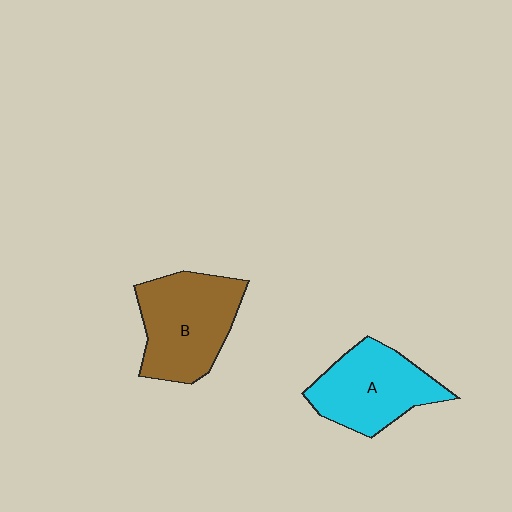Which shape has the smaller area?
Shape A (cyan).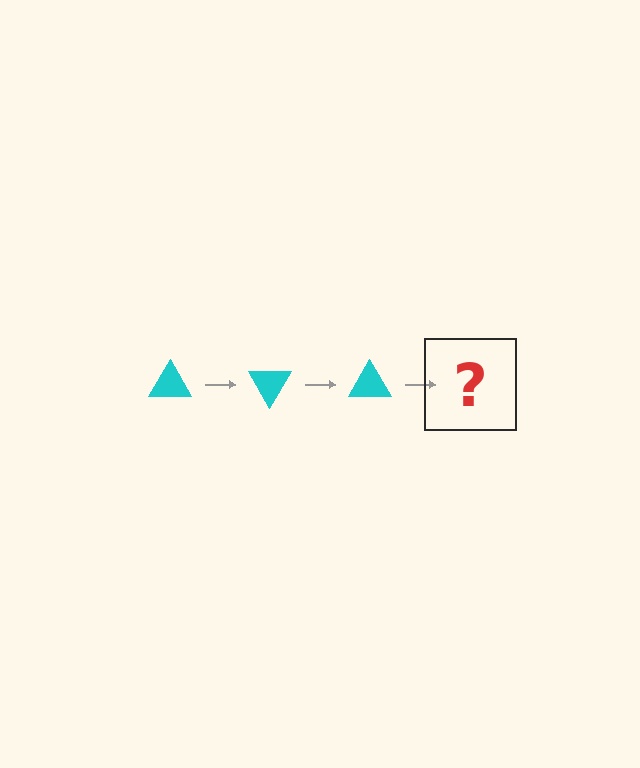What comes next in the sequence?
The next element should be a cyan triangle rotated 180 degrees.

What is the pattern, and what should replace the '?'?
The pattern is that the triangle rotates 60 degrees each step. The '?' should be a cyan triangle rotated 180 degrees.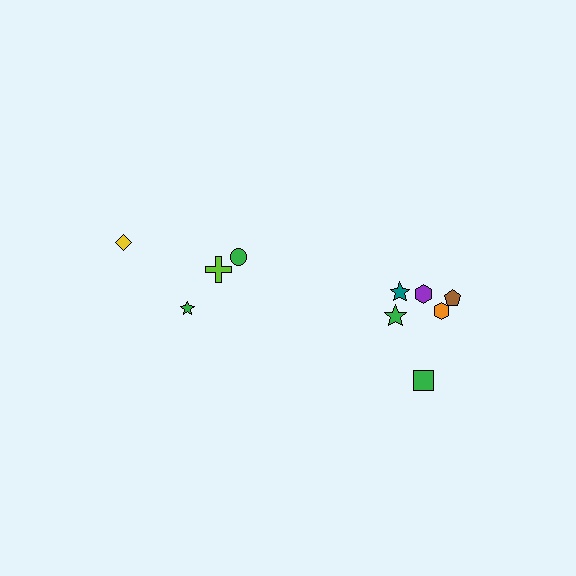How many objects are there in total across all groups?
There are 10 objects.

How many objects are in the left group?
There are 4 objects.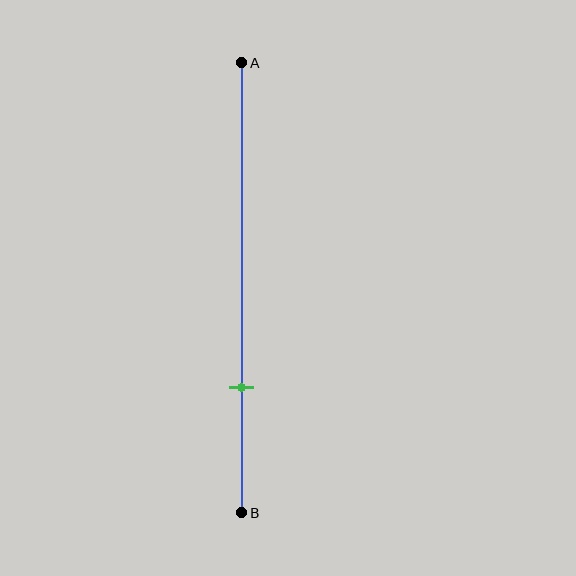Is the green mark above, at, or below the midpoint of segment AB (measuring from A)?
The green mark is below the midpoint of segment AB.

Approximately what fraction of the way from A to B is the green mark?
The green mark is approximately 70% of the way from A to B.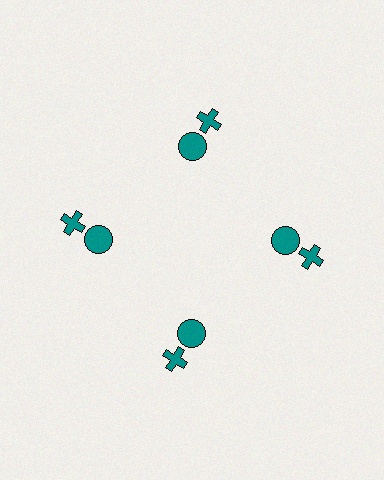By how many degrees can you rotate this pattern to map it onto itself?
The pattern maps onto itself every 90 degrees of rotation.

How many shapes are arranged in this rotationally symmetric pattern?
There are 8 shapes, arranged in 4 groups of 2.